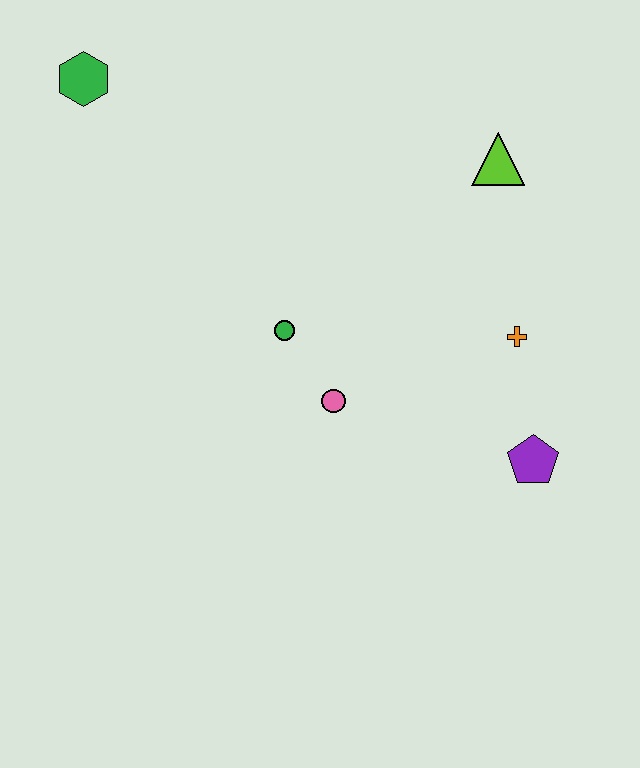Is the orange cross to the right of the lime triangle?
Yes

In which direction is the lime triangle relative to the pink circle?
The lime triangle is above the pink circle.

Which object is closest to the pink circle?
The green circle is closest to the pink circle.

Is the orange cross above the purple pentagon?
Yes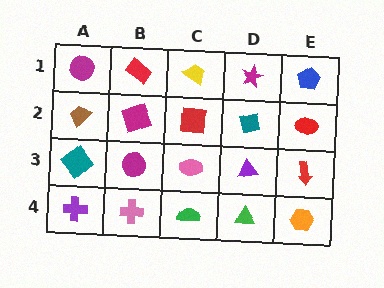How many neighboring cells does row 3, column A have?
3.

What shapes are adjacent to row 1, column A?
A brown trapezoid (row 2, column A), a red rectangle (row 1, column B).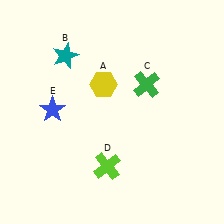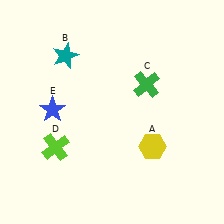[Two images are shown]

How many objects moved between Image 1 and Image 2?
2 objects moved between the two images.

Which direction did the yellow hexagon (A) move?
The yellow hexagon (A) moved down.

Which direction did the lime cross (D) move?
The lime cross (D) moved left.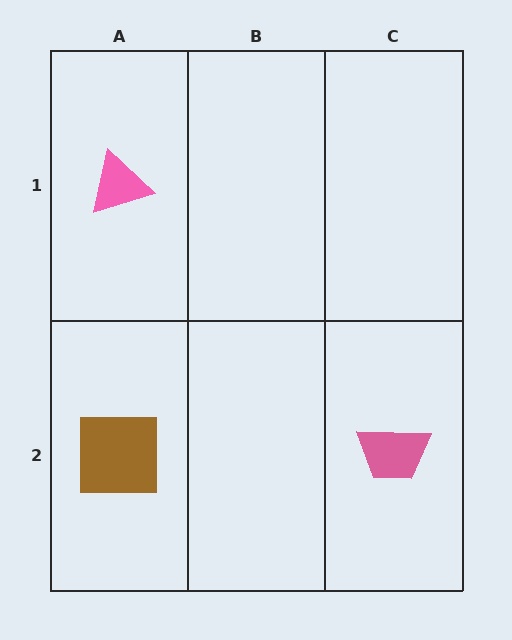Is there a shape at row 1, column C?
No, that cell is empty.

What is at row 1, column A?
A pink triangle.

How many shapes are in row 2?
2 shapes.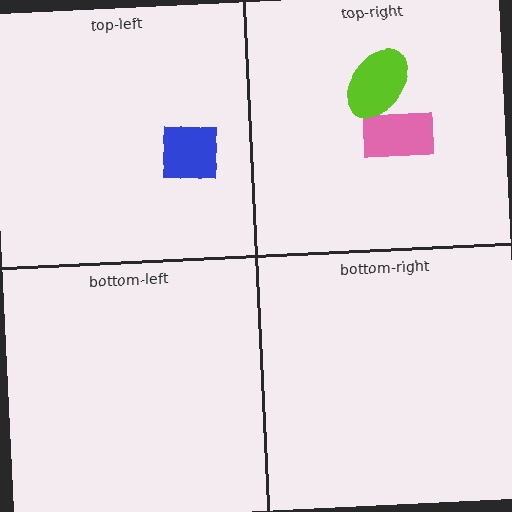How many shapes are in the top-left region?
1.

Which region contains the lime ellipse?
The top-right region.